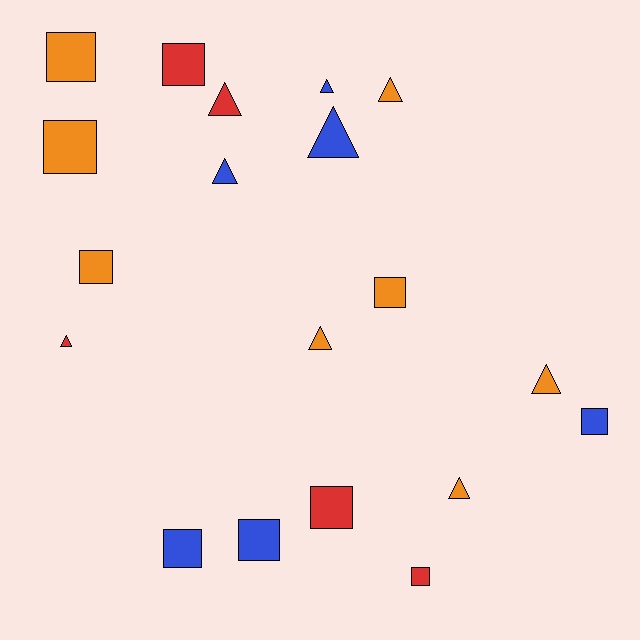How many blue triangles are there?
There are 3 blue triangles.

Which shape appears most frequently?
Square, with 10 objects.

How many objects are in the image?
There are 19 objects.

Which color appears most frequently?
Orange, with 8 objects.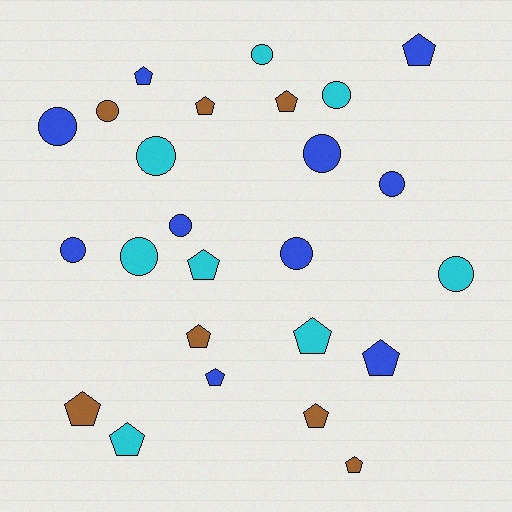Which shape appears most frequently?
Pentagon, with 13 objects.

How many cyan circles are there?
There are 5 cyan circles.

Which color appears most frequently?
Blue, with 10 objects.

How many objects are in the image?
There are 25 objects.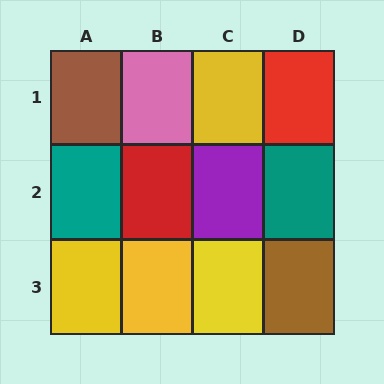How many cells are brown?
2 cells are brown.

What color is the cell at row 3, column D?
Brown.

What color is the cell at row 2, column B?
Red.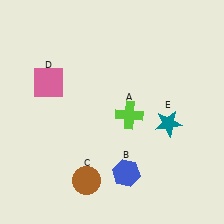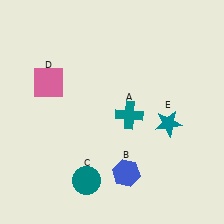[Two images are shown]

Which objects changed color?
A changed from lime to teal. C changed from brown to teal.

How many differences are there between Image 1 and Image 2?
There are 2 differences between the two images.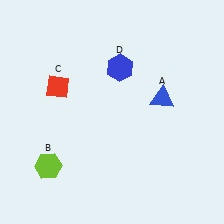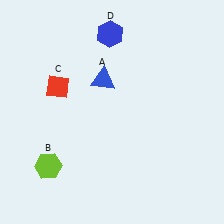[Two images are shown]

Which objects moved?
The objects that moved are: the blue triangle (A), the blue hexagon (D).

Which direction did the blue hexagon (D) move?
The blue hexagon (D) moved up.